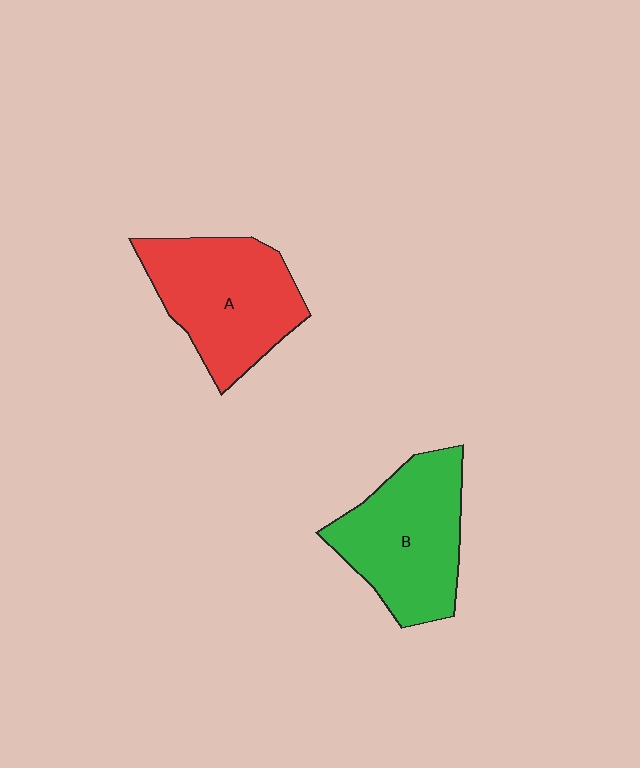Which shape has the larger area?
Shape A (red).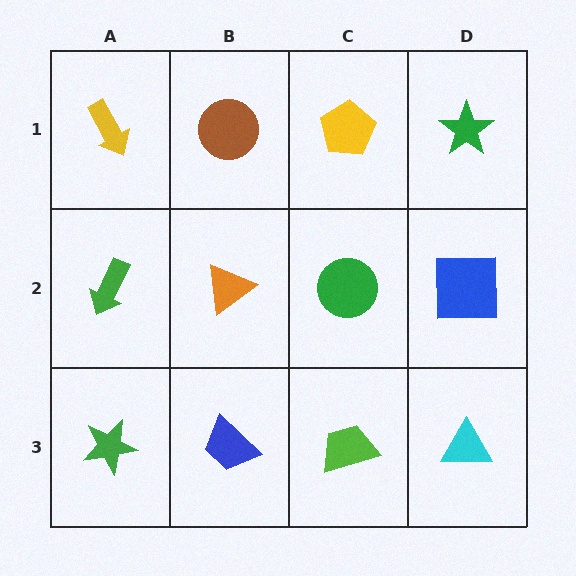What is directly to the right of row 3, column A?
A blue trapezoid.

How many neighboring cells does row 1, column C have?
3.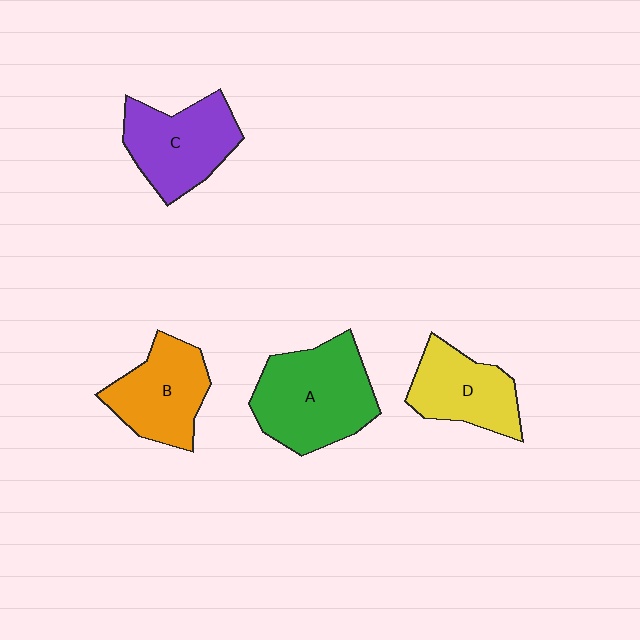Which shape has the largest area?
Shape A (green).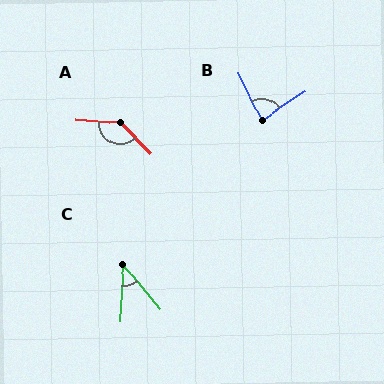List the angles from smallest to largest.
C (43°), B (83°), A (139°).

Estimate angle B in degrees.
Approximately 83 degrees.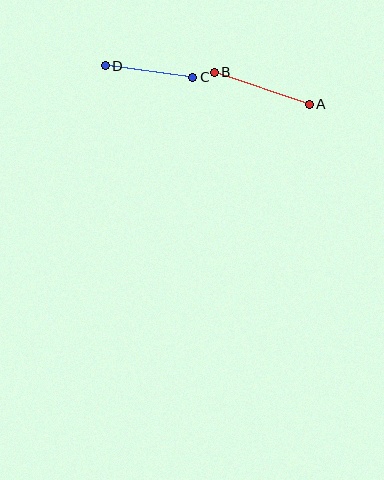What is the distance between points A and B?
The distance is approximately 100 pixels.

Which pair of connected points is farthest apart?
Points A and B are farthest apart.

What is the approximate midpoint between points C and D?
The midpoint is at approximately (149, 72) pixels.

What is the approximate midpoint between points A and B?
The midpoint is at approximately (262, 88) pixels.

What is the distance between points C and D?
The distance is approximately 89 pixels.